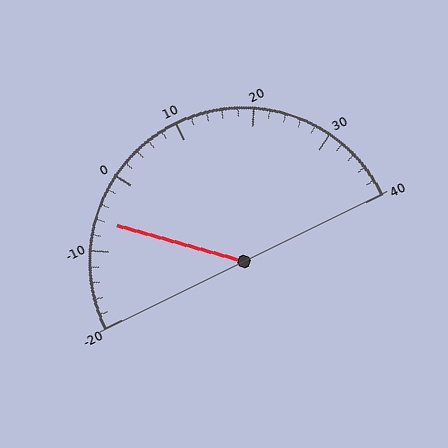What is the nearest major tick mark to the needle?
The nearest major tick mark is -10.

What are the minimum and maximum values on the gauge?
The gauge ranges from -20 to 40.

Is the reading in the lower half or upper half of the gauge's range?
The reading is in the lower half of the range (-20 to 40).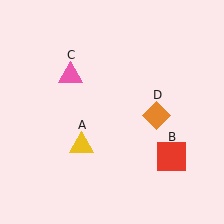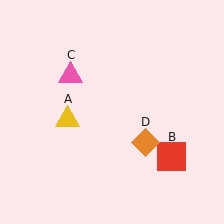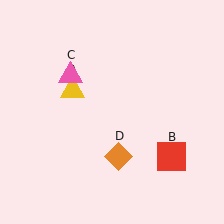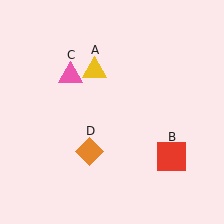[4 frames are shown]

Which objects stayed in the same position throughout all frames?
Red square (object B) and pink triangle (object C) remained stationary.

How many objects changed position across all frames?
2 objects changed position: yellow triangle (object A), orange diamond (object D).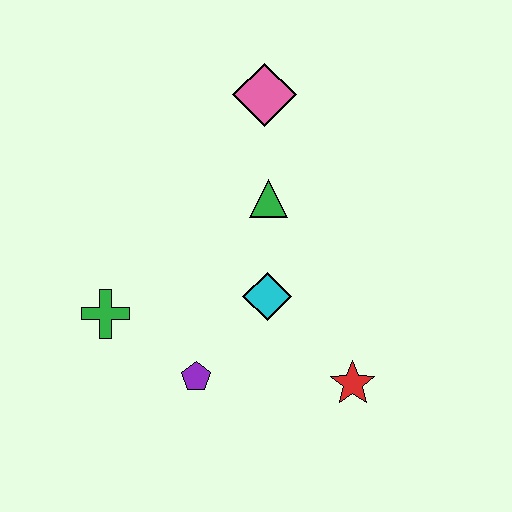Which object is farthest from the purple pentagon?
The pink diamond is farthest from the purple pentagon.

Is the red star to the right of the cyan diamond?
Yes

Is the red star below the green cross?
Yes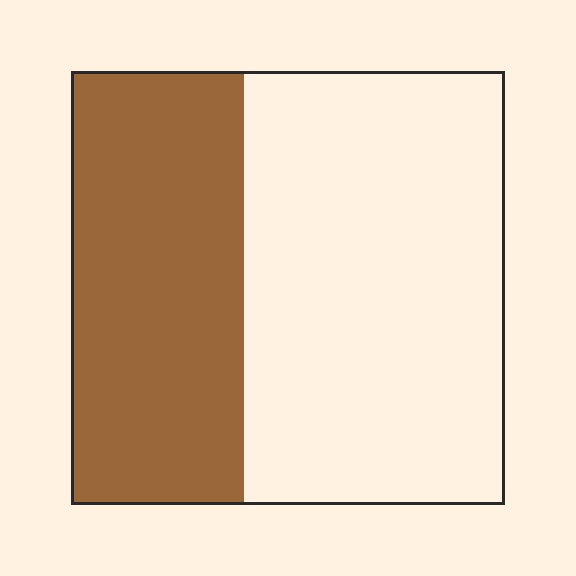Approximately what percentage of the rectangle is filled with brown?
Approximately 40%.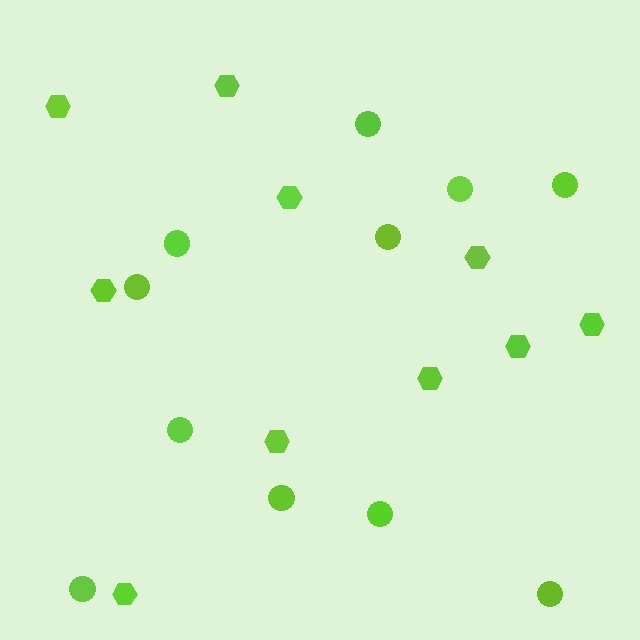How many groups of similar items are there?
There are 2 groups: one group of circles (11) and one group of hexagons (10).